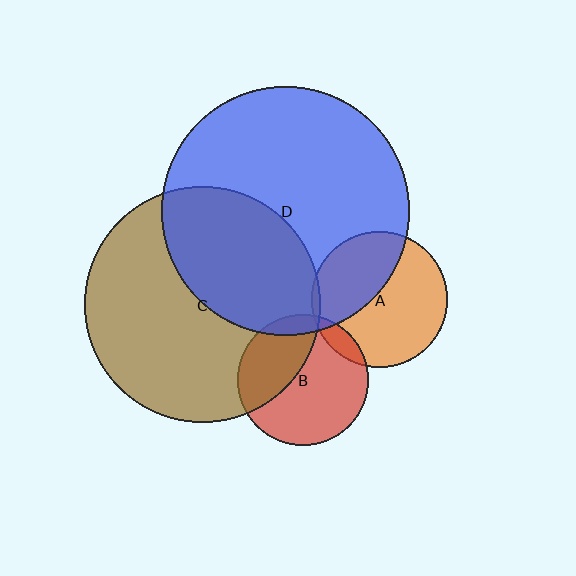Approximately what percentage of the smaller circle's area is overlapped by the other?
Approximately 40%.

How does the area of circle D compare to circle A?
Approximately 3.3 times.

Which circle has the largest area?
Circle D (blue).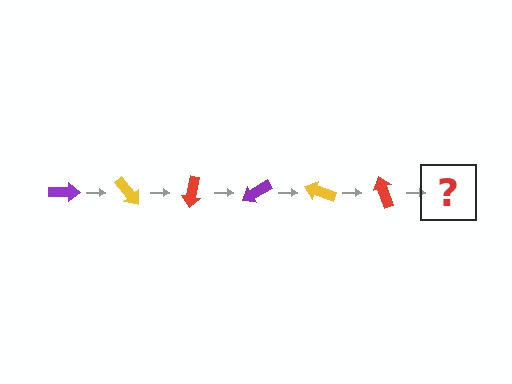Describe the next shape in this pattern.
It should be a purple arrow, rotated 300 degrees from the start.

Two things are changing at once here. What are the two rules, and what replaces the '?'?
The two rules are that it rotates 50 degrees each step and the color cycles through purple, yellow, and red. The '?' should be a purple arrow, rotated 300 degrees from the start.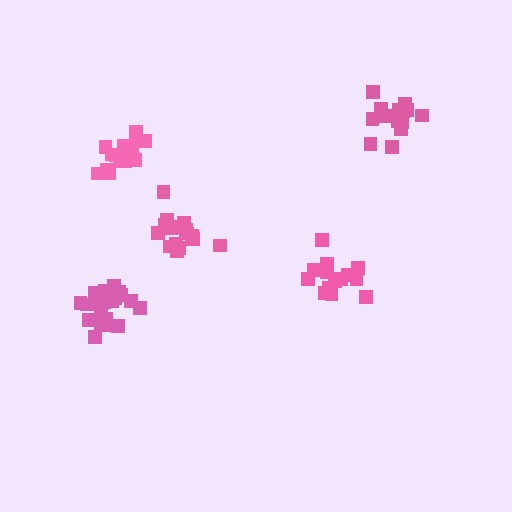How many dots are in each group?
Group 1: 16 dots, Group 2: 16 dots, Group 3: 14 dots, Group 4: 20 dots, Group 5: 16 dots (82 total).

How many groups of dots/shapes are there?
There are 5 groups.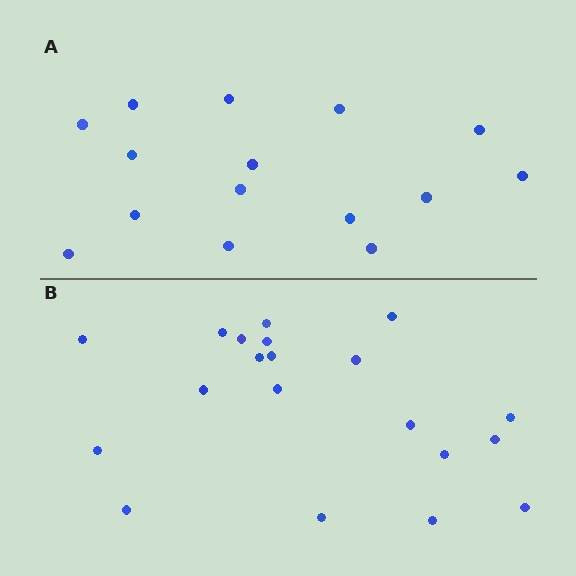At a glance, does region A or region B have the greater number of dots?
Region B (the bottom region) has more dots.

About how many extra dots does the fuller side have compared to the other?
Region B has about 5 more dots than region A.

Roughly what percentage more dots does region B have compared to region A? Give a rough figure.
About 35% more.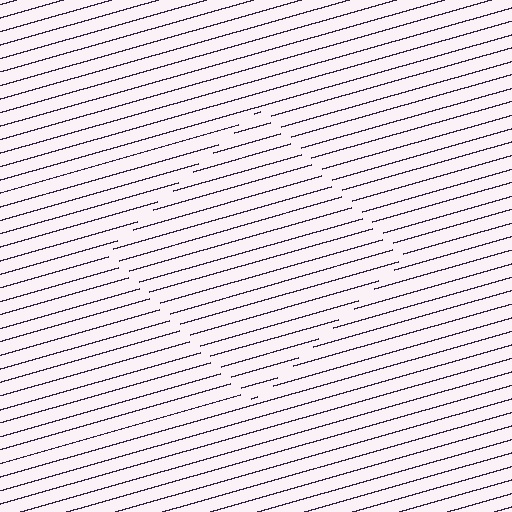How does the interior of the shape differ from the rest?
The interior of the shape contains the same grating, shifted by half a period — the contour is defined by the phase discontinuity where line-ends from the inner and outer gratings abut.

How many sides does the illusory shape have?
4 sides — the line-ends trace a square.